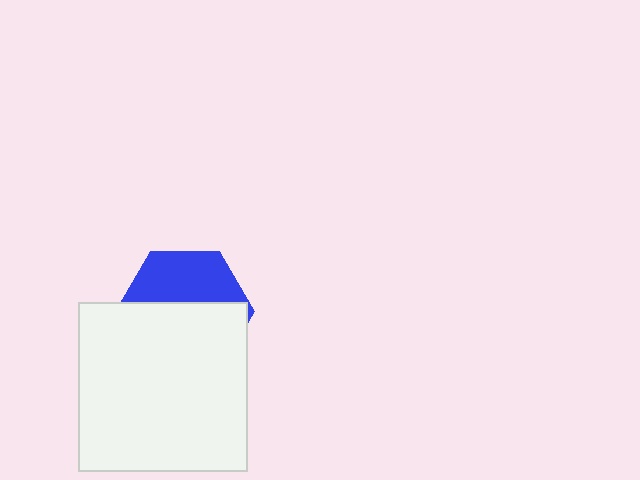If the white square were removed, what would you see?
You would see the complete blue hexagon.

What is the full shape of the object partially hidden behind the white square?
The partially hidden object is a blue hexagon.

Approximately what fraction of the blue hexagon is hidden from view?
Roughly 60% of the blue hexagon is hidden behind the white square.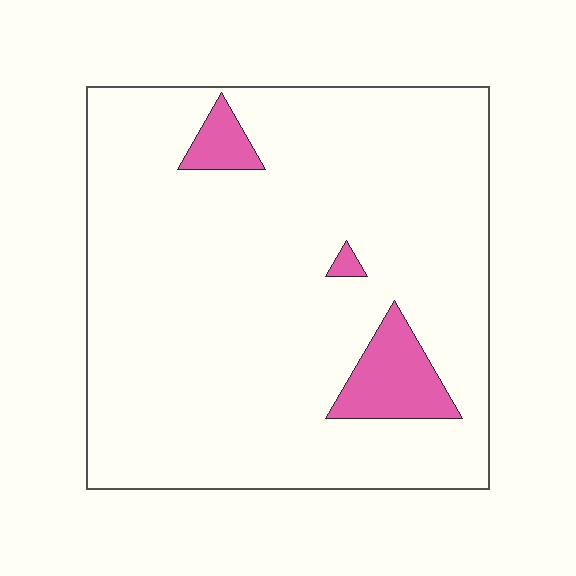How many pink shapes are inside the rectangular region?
3.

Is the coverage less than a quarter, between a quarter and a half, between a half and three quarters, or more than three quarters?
Less than a quarter.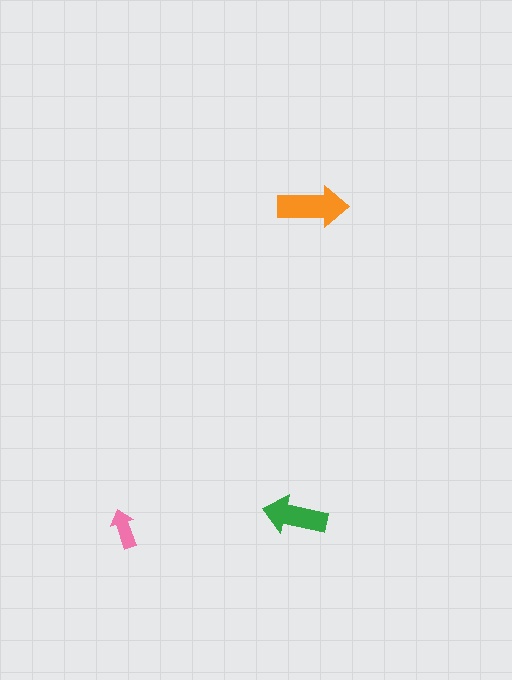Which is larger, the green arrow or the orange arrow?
The orange one.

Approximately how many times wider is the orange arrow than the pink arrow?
About 2 times wider.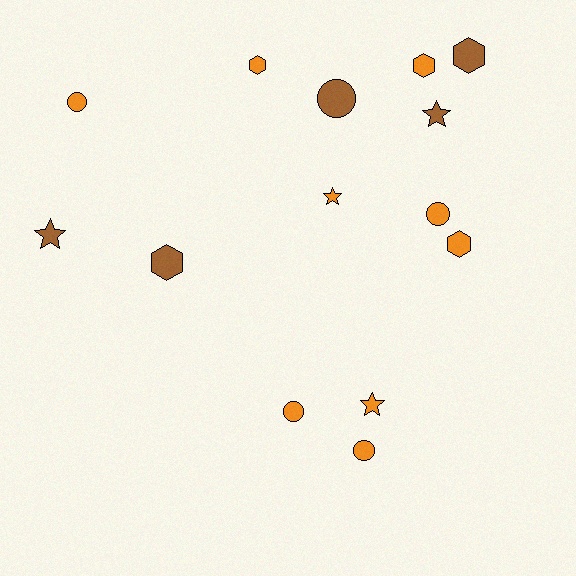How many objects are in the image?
There are 14 objects.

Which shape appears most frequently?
Circle, with 5 objects.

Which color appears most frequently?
Orange, with 9 objects.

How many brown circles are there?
There is 1 brown circle.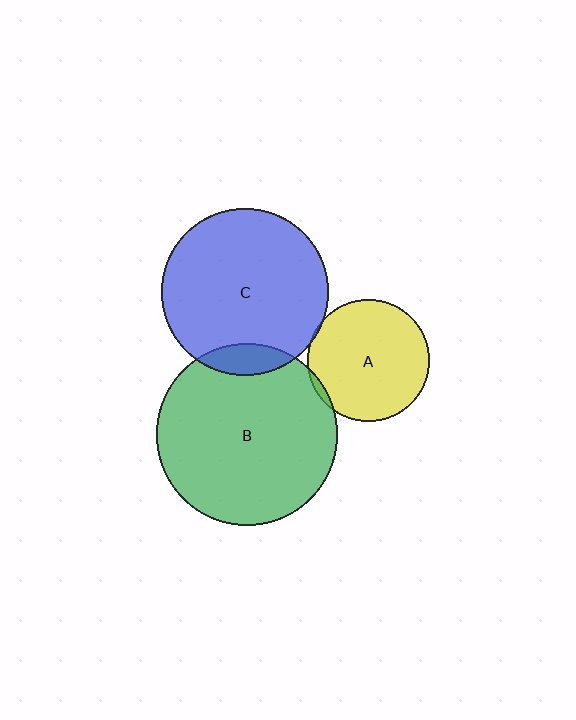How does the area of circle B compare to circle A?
Approximately 2.2 times.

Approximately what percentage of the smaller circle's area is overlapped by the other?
Approximately 5%.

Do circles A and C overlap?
Yes.